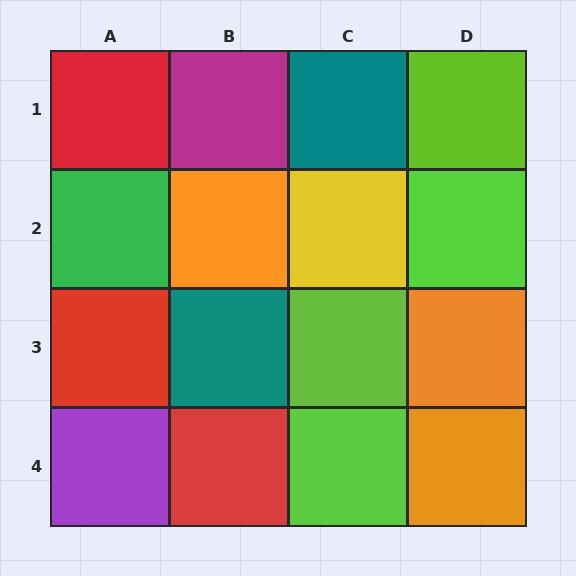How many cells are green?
1 cell is green.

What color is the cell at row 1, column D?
Lime.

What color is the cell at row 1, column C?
Teal.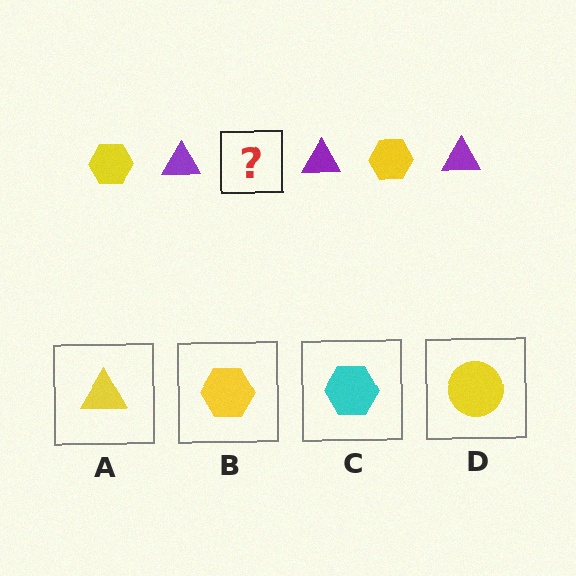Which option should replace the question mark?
Option B.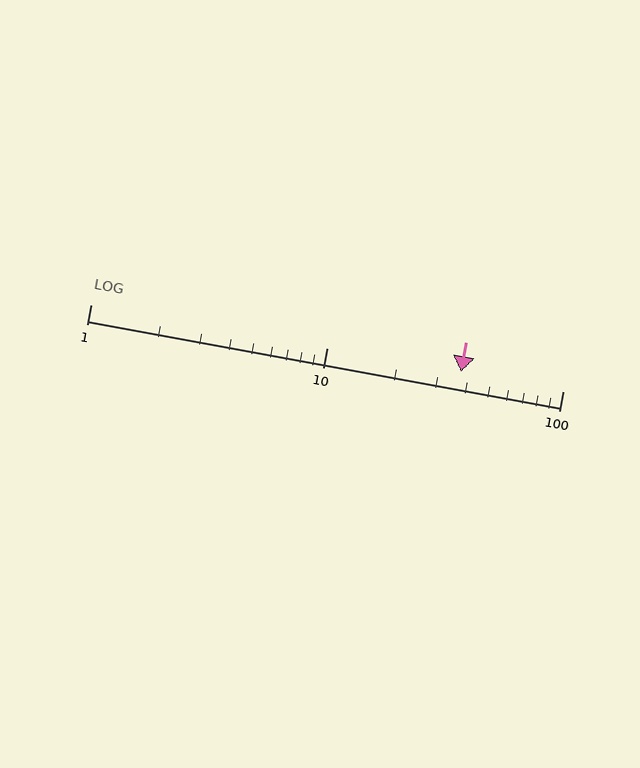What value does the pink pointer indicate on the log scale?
The pointer indicates approximately 37.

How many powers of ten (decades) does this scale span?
The scale spans 2 decades, from 1 to 100.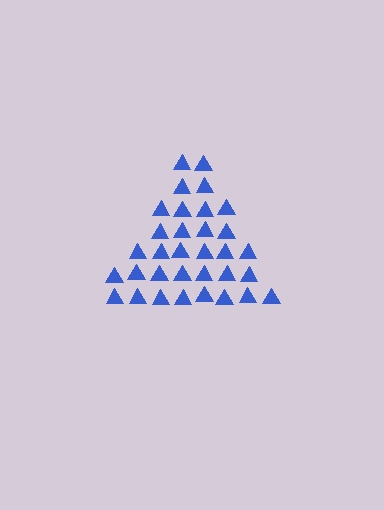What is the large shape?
The large shape is a triangle.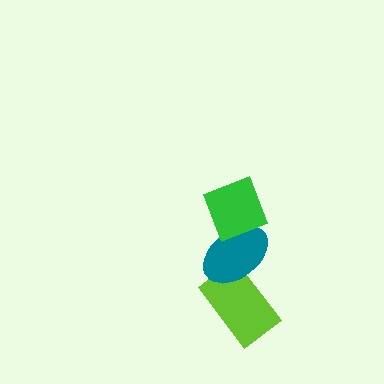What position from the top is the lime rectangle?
The lime rectangle is 3rd from the top.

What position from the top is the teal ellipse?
The teal ellipse is 2nd from the top.